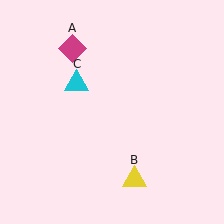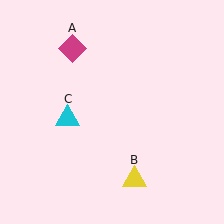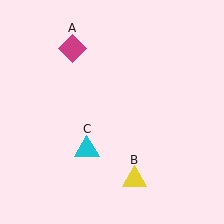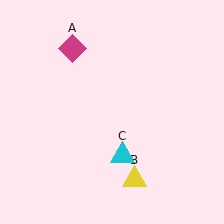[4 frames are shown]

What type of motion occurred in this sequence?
The cyan triangle (object C) rotated counterclockwise around the center of the scene.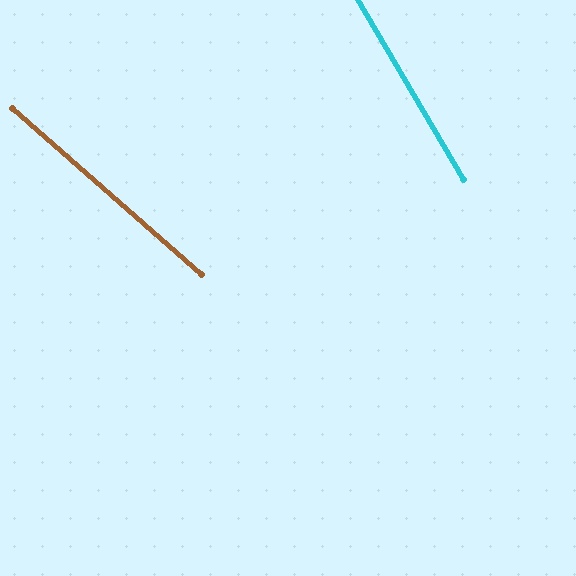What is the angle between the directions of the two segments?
Approximately 18 degrees.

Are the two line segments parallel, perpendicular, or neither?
Neither parallel nor perpendicular — they differ by about 18°.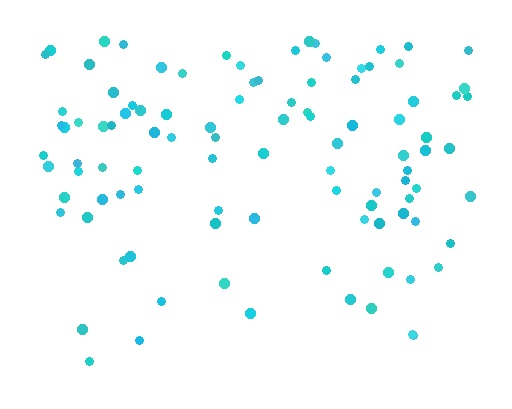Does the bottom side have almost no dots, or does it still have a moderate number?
Still a moderate number, just noticeably fewer than the top.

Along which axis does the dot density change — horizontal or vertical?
Vertical.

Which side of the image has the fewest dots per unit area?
The bottom.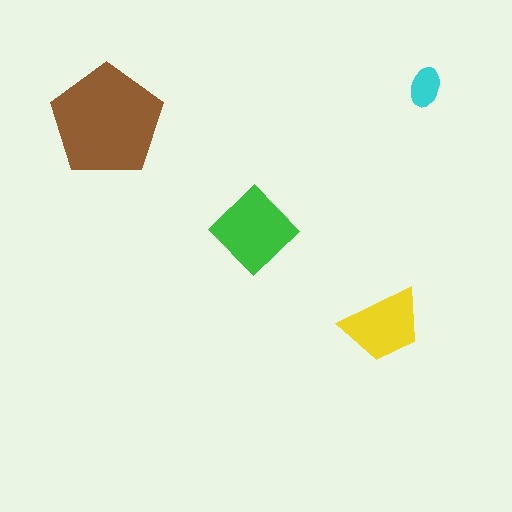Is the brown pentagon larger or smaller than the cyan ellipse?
Larger.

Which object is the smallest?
The cyan ellipse.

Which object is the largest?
The brown pentagon.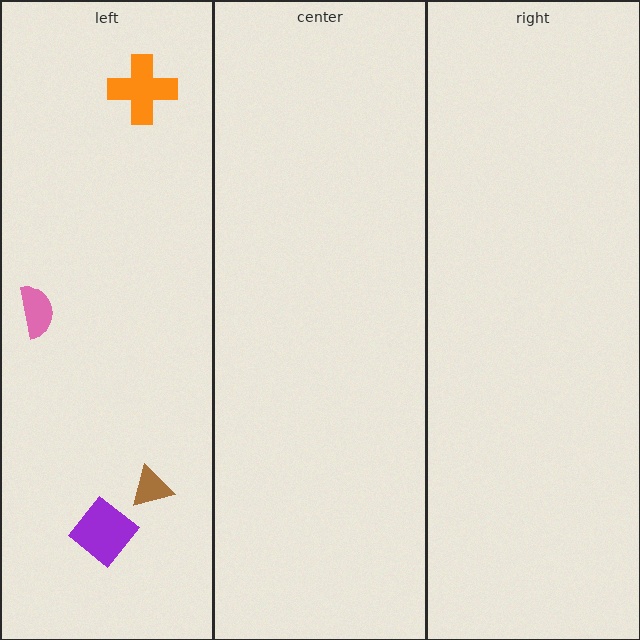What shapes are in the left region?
The brown triangle, the purple diamond, the pink semicircle, the orange cross.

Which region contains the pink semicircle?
The left region.